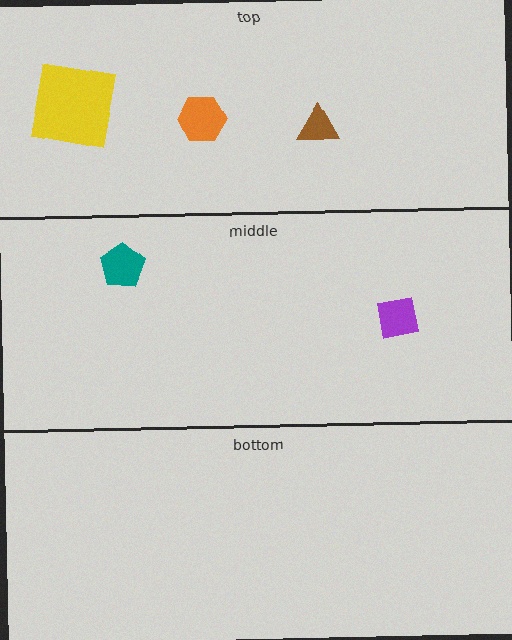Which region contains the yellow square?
The top region.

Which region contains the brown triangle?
The top region.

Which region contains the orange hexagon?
The top region.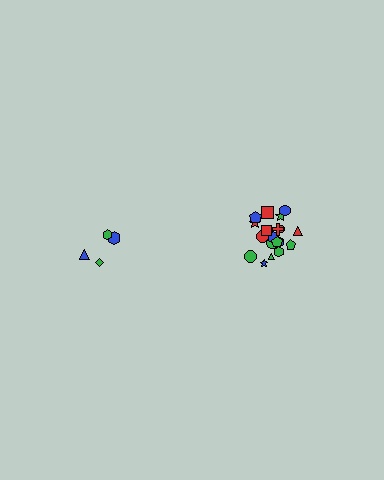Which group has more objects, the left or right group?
The right group.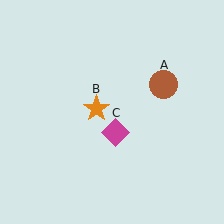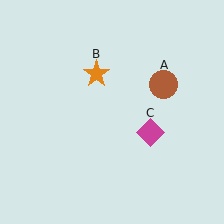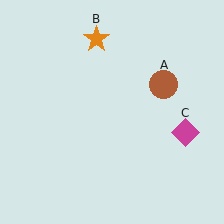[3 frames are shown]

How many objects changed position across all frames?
2 objects changed position: orange star (object B), magenta diamond (object C).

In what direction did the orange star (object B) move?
The orange star (object B) moved up.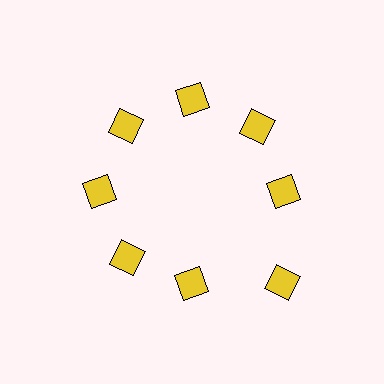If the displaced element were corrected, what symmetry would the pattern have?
It would have 8-fold rotational symmetry — the pattern would map onto itself every 45 degrees.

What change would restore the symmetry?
The symmetry would be restored by moving it inward, back onto the ring so that all 8 diamonds sit at equal angles and equal distance from the center.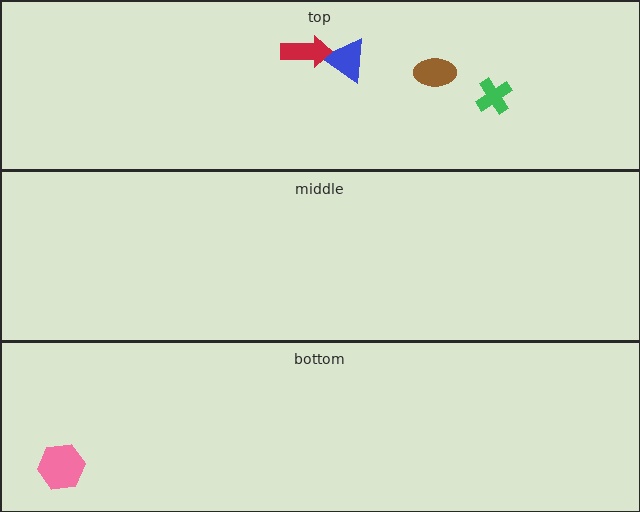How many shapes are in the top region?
4.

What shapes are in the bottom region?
The pink hexagon.